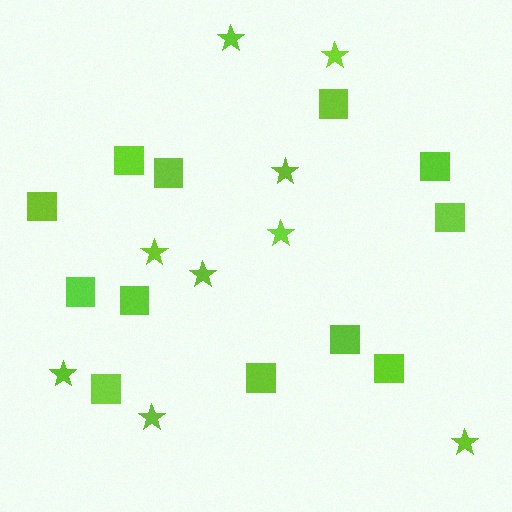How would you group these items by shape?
There are 2 groups: one group of stars (9) and one group of squares (12).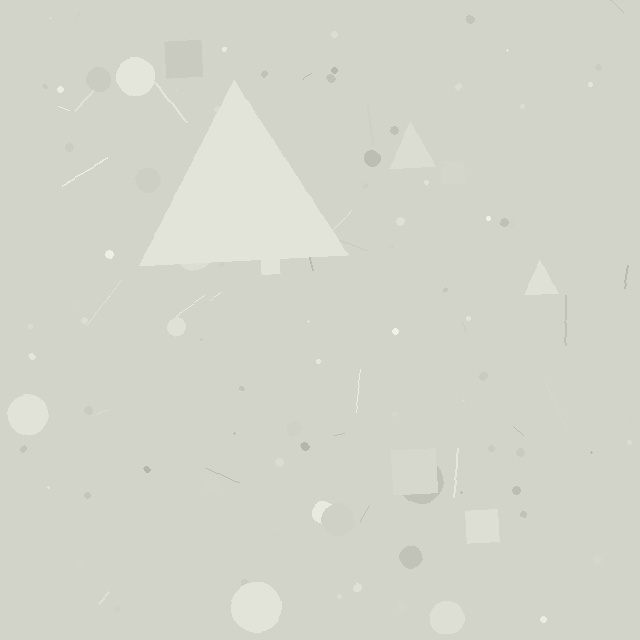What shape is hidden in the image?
A triangle is hidden in the image.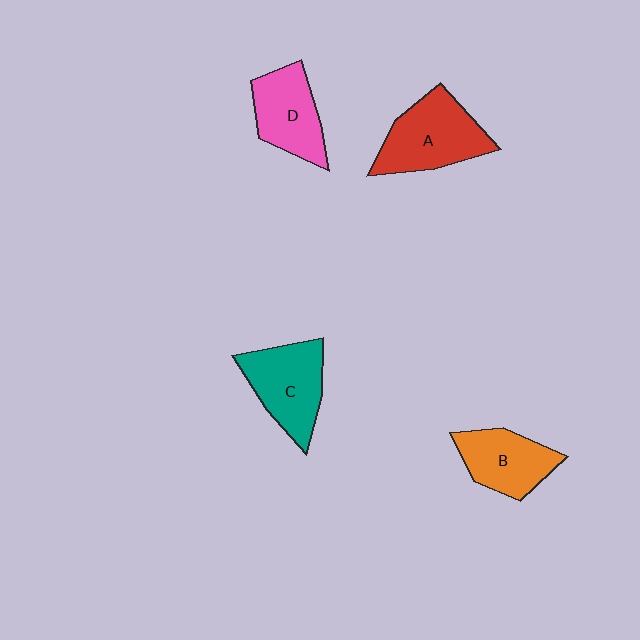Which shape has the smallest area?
Shape B (orange).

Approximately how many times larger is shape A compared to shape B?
Approximately 1.3 times.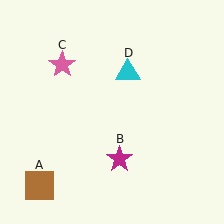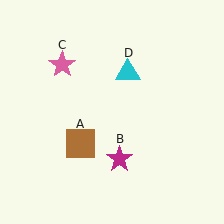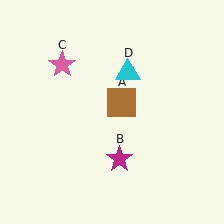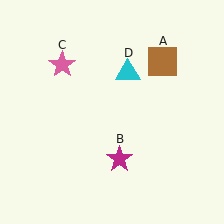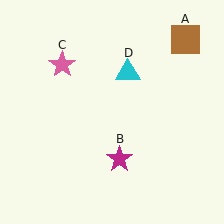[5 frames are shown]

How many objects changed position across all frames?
1 object changed position: brown square (object A).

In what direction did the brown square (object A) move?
The brown square (object A) moved up and to the right.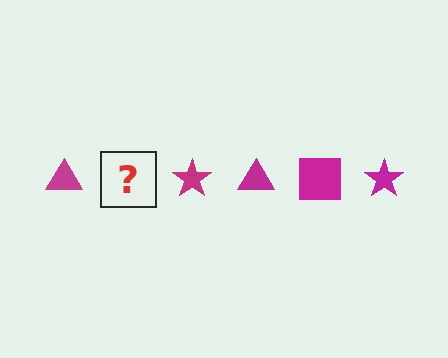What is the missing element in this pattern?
The missing element is a magenta square.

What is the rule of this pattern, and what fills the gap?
The rule is that the pattern cycles through triangle, square, star shapes in magenta. The gap should be filled with a magenta square.